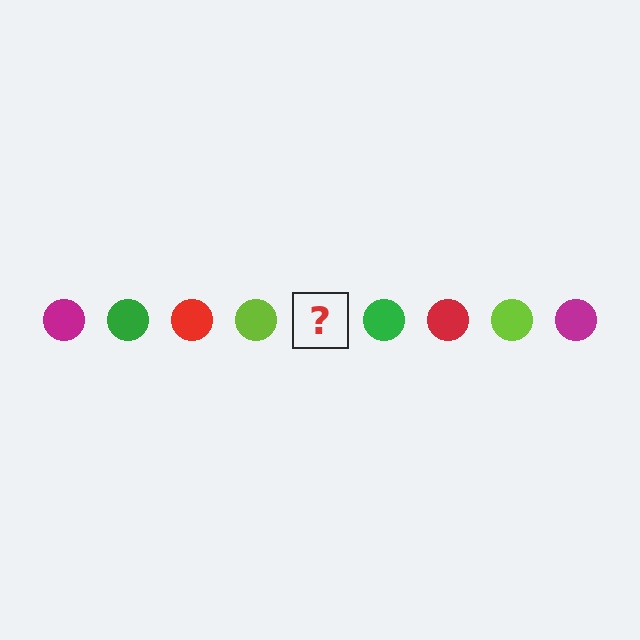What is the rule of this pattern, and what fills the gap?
The rule is that the pattern cycles through magenta, green, red, lime circles. The gap should be filled with a magenta circle.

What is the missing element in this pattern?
The missing element is a magenta circle.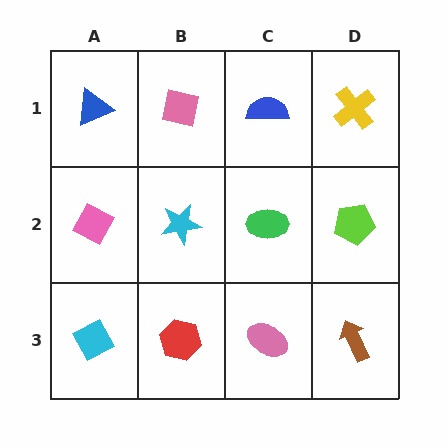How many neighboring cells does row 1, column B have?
3.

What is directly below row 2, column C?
A pink ellipse.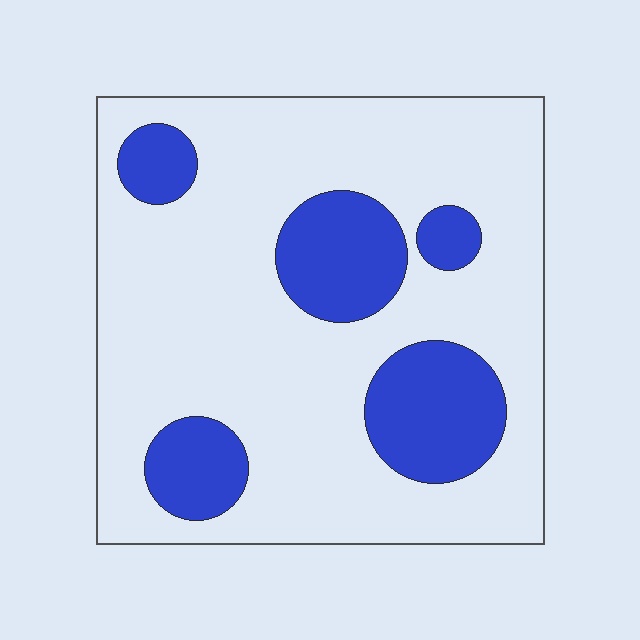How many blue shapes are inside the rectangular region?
5.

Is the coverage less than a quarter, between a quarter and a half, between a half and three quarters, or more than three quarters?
Less than a quarter.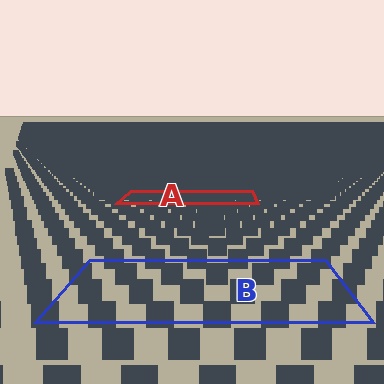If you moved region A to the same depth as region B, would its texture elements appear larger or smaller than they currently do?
They would appear larger. At a closer depth, the same texture elements are projected at a bigger on-screen size.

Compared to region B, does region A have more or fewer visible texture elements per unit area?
Region A has more texture elements per unit area — they are packed more densely because it is farther away.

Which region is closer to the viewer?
Region B is closer. The texture elements there are larger and more spread out.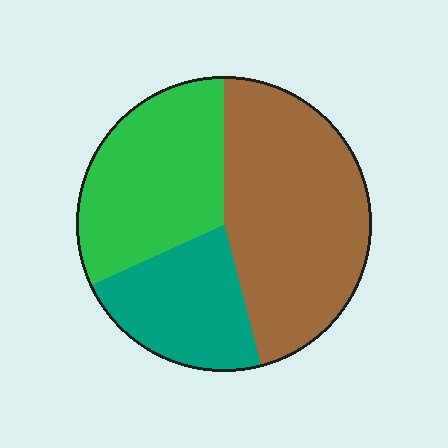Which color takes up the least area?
Teal, at roughly 20%.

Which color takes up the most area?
Brown, at roughly 45%.